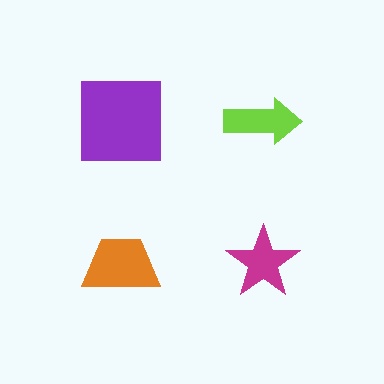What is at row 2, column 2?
A magenta star.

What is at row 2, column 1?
An orange trapezoid.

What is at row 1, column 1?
A purple square.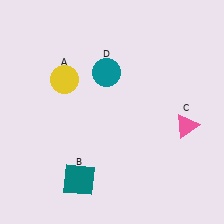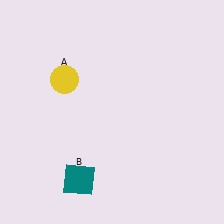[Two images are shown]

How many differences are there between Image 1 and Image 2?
There are 2 differences between the two images.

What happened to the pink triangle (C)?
The pink triangle (C) was removed in Image 2. It was in the bottom-right area of Image 1.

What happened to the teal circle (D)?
The teal circle (D) was removed in Image 2. It was in the top-left area of Image 1.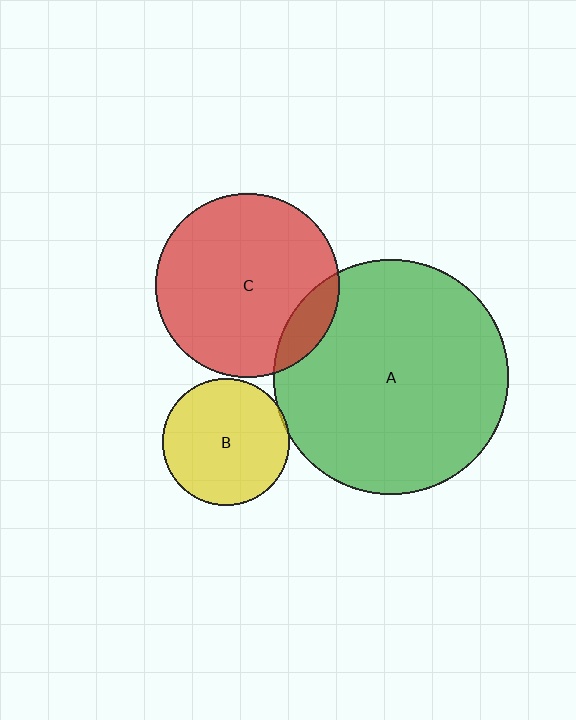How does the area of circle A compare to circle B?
Approximately 3.4 times.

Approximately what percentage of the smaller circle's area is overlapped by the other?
Approximately 10%.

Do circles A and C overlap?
Yes.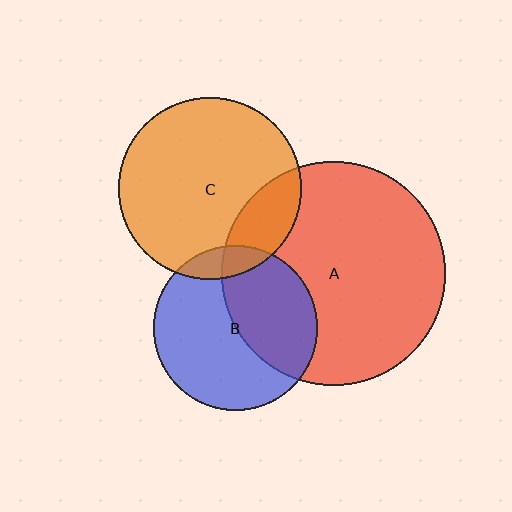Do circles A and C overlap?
Yes.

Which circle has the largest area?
Circle A (red).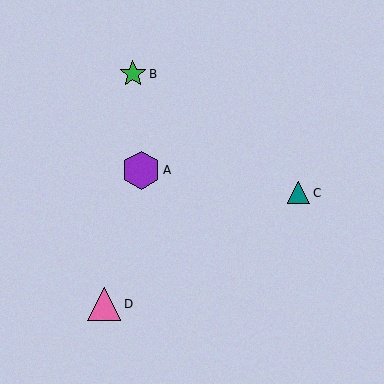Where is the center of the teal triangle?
The center of the teal triangle is at (299, 193).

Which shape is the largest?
The purple hexagon (labeled A) is the largest.